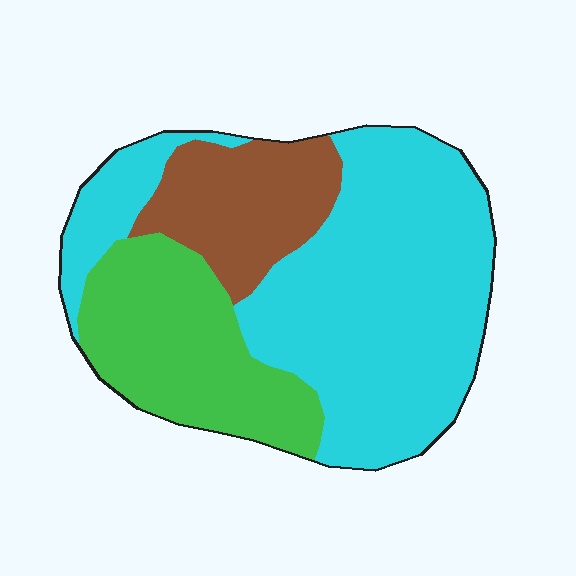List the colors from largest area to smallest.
From largest to smallest: cyan, green, brown.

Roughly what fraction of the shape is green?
Green covers 26% of the shape.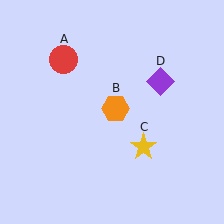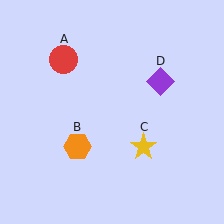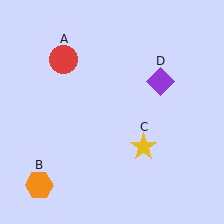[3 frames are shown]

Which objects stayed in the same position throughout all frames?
Red circle (object A) and yellow star (object C) and purple diamond (object D) remained stationary.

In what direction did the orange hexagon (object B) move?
The orange hexagon (object B) moved down and to the left.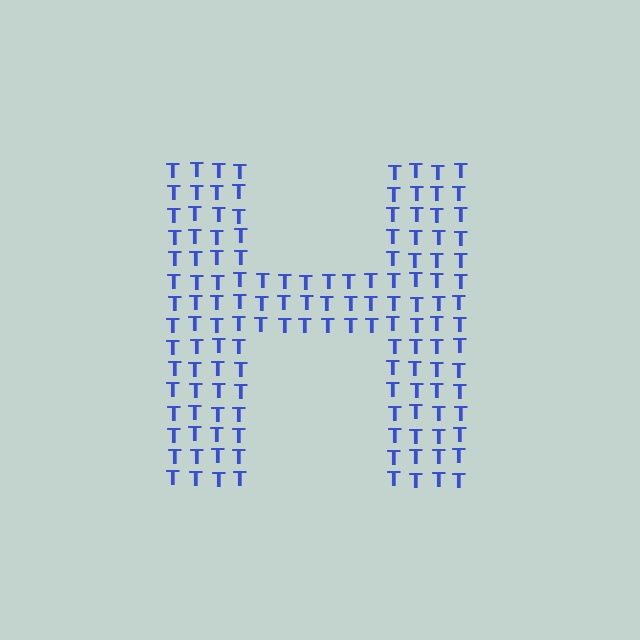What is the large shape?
The large shape is the letter H.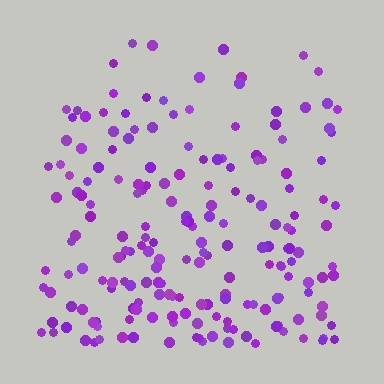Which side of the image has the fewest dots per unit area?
The top.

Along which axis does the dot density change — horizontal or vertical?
Vertical.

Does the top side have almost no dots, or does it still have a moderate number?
Still a moderate number, just noticeably fewer than the bottom.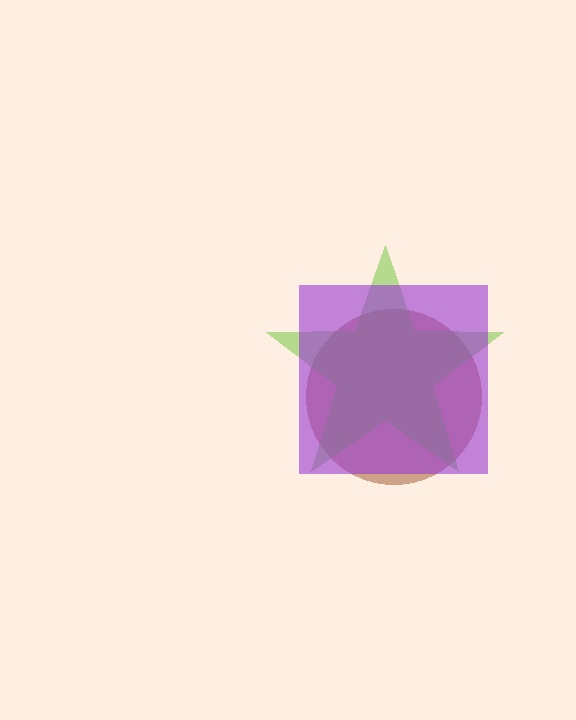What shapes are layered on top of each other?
The layered shapes are: a brown circle, a lime star, a purple square.